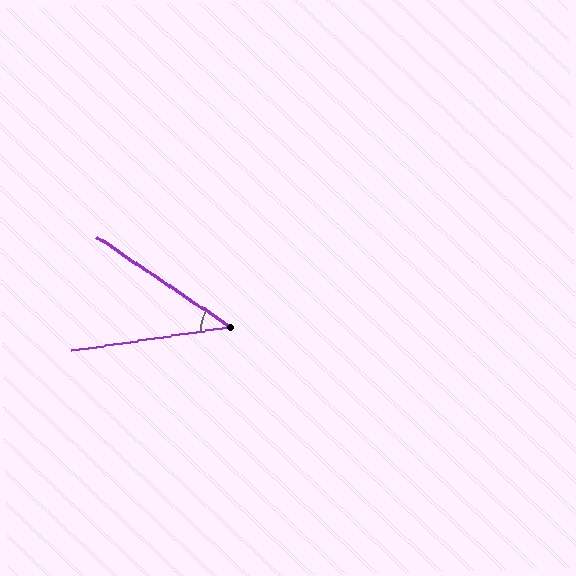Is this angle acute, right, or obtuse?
It is acute.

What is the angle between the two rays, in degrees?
Approximately 43 degrees.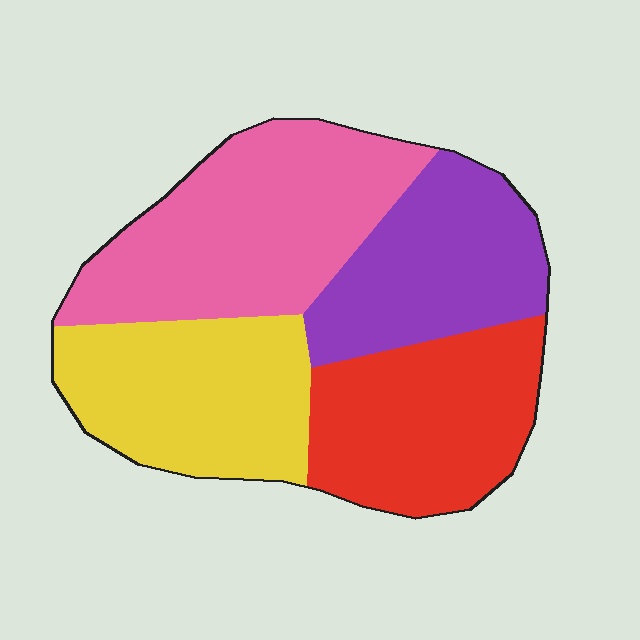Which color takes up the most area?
Pink, at roughly 30%.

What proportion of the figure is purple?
Purple takes up about one fifth (1/5) of the figure.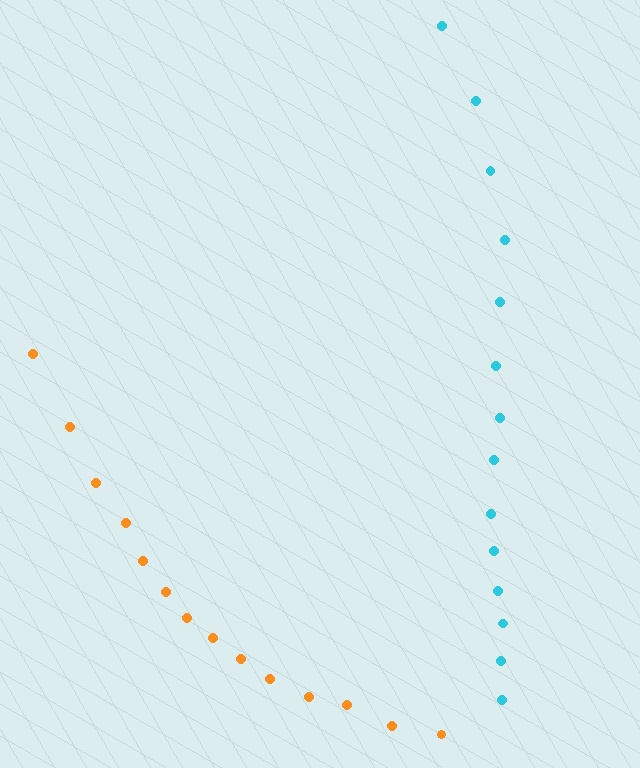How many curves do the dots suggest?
There are 2 distinct paths.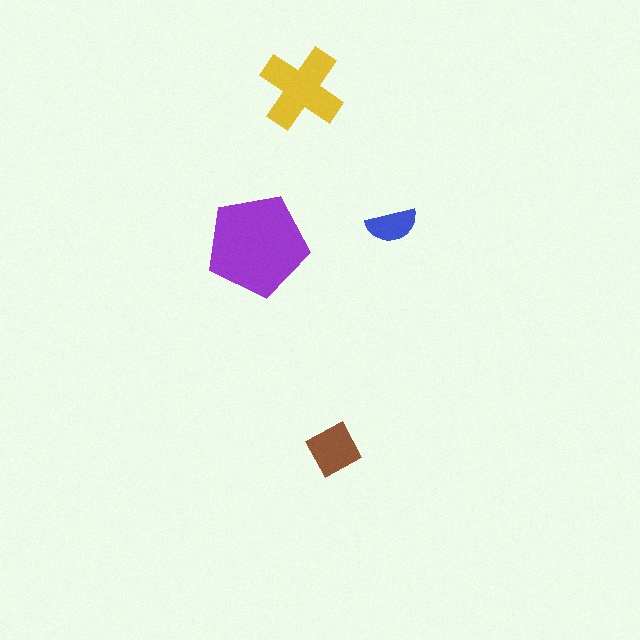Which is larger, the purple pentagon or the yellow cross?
The purple pentagon.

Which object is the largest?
The purple pentagon.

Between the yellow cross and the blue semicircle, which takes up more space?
The yellow cross.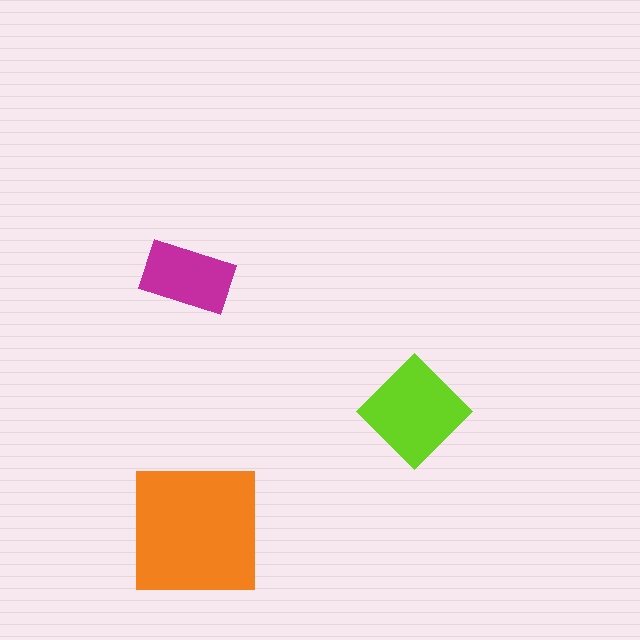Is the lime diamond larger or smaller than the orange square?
Smaller.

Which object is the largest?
The orange square.